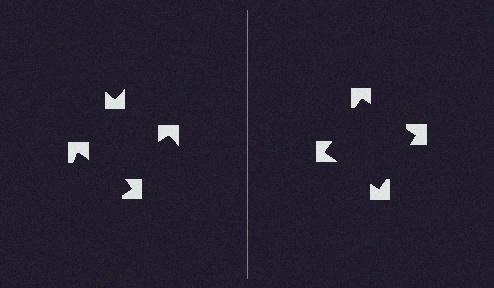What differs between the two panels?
The notched squares are positioned identically on both sides; only the wedge orientations differ. On the right they align to a square; on the left they are misaligned.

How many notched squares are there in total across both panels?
8 — 4 on each side.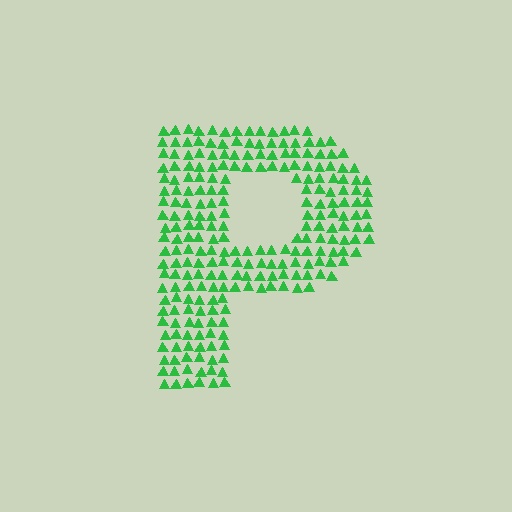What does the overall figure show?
The overall figure shows the letter P.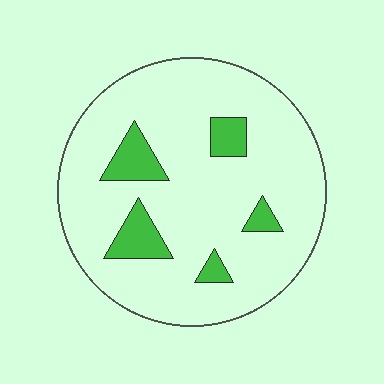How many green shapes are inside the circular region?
5.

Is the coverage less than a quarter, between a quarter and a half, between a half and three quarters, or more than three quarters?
Less than a quarter.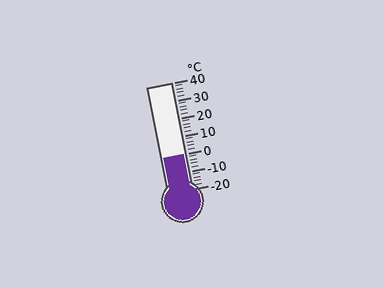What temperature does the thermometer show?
The thermometer shows approximately 0°C.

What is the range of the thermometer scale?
The thermometer scale ranges from -20°C to 40°C.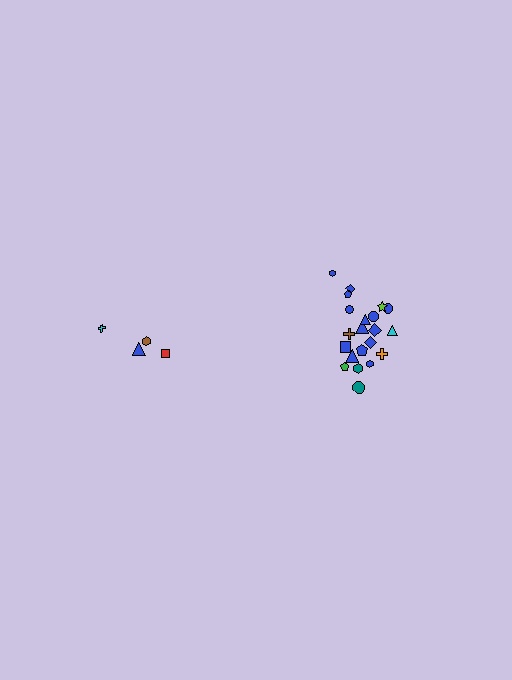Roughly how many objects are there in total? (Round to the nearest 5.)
Roughly 25 objects in total.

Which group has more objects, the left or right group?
The right group.